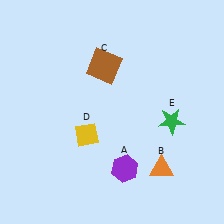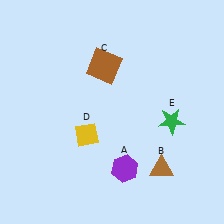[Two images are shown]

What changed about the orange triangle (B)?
In Image 1, B is orange. In Image 2, it changed to brown.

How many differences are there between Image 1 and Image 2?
There is 1 difference between the two images.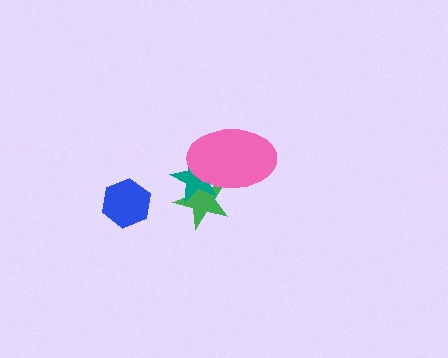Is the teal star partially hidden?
Yes, it is partially covered by another shape.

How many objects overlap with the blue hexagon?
0 objects overlap with the blue hexagon.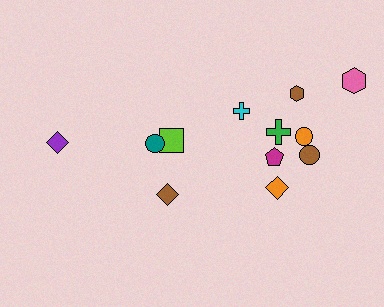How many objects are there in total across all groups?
There are 12 objects.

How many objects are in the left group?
There are 4 objects.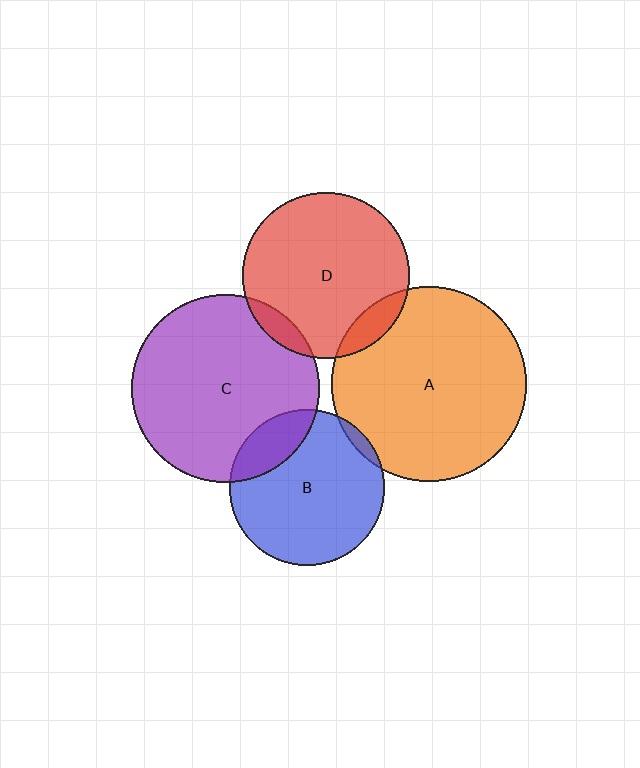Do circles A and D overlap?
Yes.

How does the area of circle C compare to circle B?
Approximately 1.5 times.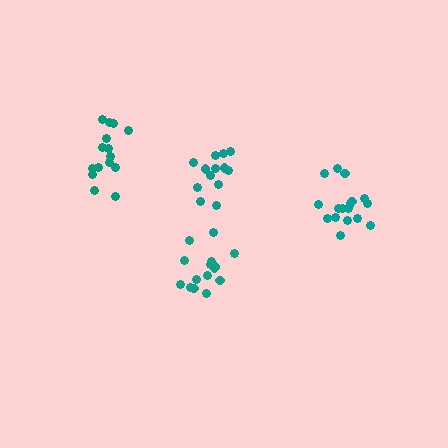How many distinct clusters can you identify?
There are 4 distinct clusters.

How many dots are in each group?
Group 1: 15 dots, Group 2: 14 dots, Group 3: 14 dots, Group 4: 17 dots (60 total).